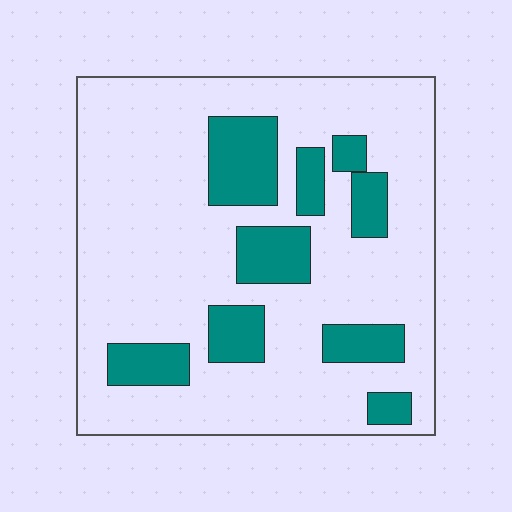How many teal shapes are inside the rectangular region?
9.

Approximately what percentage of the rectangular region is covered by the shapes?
Approximately 20%.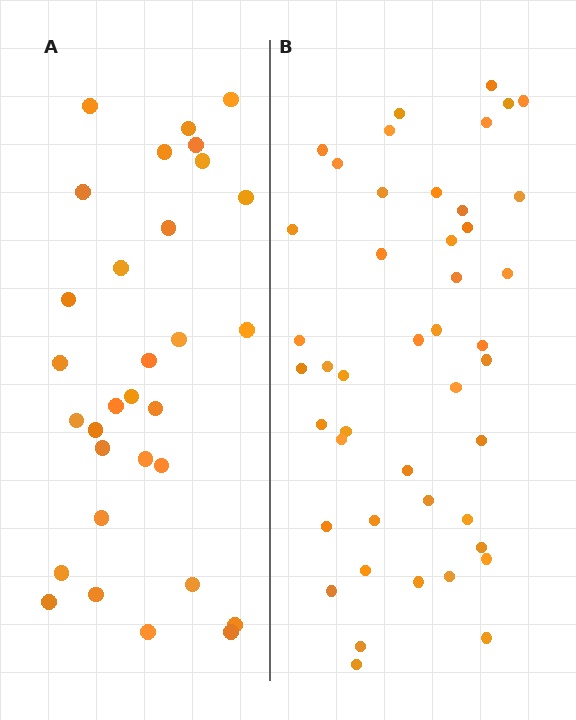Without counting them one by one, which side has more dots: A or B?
Region B (the right region) has more dots.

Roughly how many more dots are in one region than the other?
Region B has approximately 15 more dots than region A.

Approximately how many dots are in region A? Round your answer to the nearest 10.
About 30 dots. (The exact count is 31, which rounds to 30.)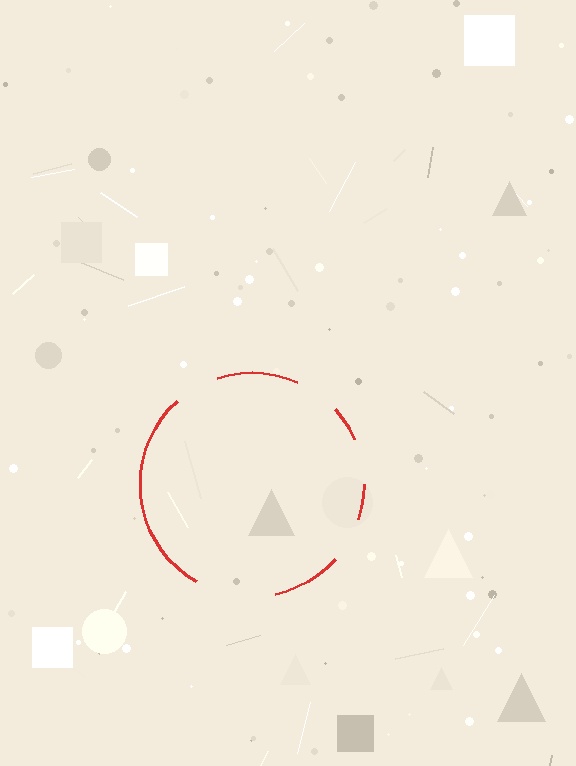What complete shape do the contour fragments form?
The contour fragments form a circle.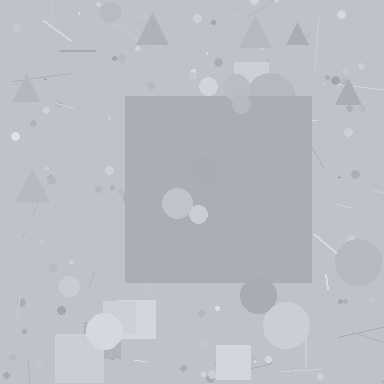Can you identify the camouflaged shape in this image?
The camouflaged shape is a square.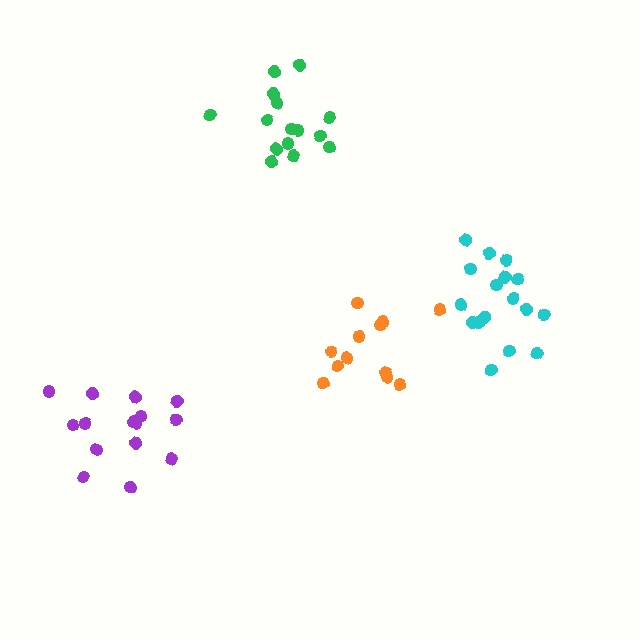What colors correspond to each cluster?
The clusters are colored: orange, purple, green, cyan.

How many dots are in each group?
Group 1: 12 dots, Group 2: 15 dots, Group 3: 15 dots, Group 4: 17 dots (59 total).